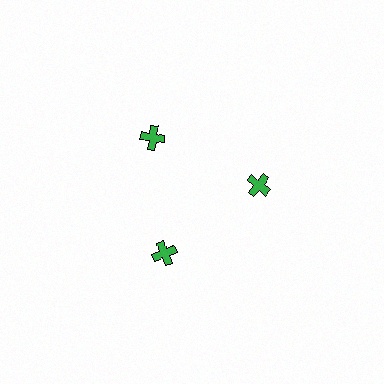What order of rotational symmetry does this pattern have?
This pattern has 3-fold rotational symmetry.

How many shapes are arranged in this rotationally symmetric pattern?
There are 3 shapes, arranged in 3 groups of 1.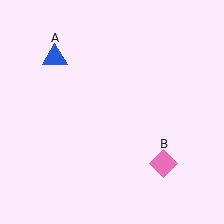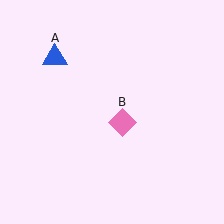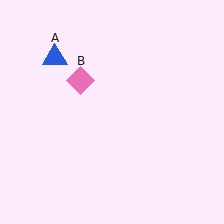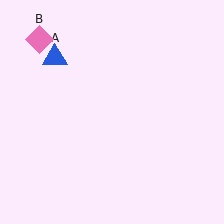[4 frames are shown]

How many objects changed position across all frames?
1 object changed position: pink diamond (object B).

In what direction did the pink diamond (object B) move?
The pink diamond (object B) moved up and to the left.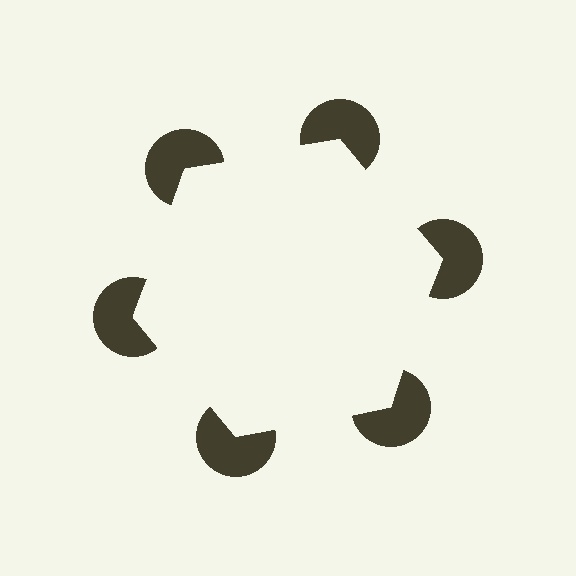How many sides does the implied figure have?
6 sides.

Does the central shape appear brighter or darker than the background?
It typically appears slightly brighter than the background, even though no actual brightness change is drawn.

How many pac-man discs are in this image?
There are 6 — one at each vertex of the illusory hexagon.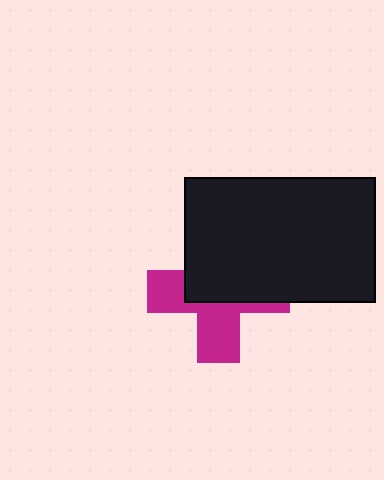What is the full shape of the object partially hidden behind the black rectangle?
The partially hidden object is a magenta cross.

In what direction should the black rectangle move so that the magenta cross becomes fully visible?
The black rectangle should move up. That is the shortest direction to clear the overlap and leave the magenta cross fully visible.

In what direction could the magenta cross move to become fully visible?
The magenta cross could move down. That would shift it out from behind the black rectangle entirely.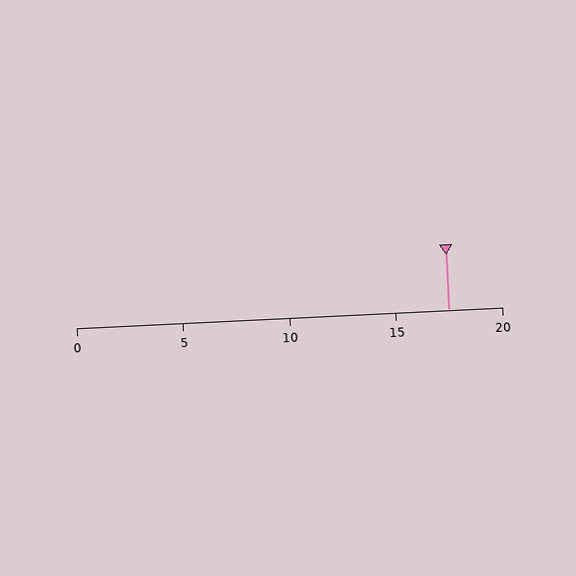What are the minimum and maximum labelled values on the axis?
The axis runs from 0 to 20.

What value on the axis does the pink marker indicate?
The marker indicates approximately 17.5.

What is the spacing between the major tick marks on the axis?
The major ticks are spaced 5 apart.